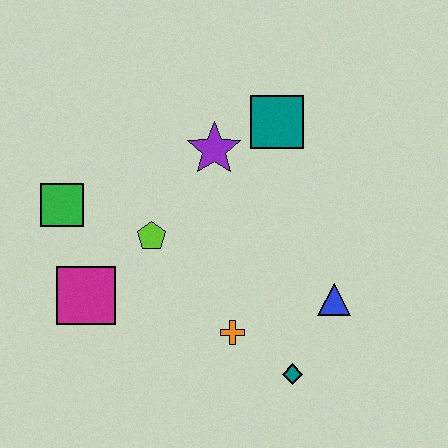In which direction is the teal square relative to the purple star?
The teal square is to the right of the purple star.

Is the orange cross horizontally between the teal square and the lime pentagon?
Yes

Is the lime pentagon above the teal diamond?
Yes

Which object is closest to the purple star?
The teal square is closest to the purple star.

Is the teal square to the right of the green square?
Yes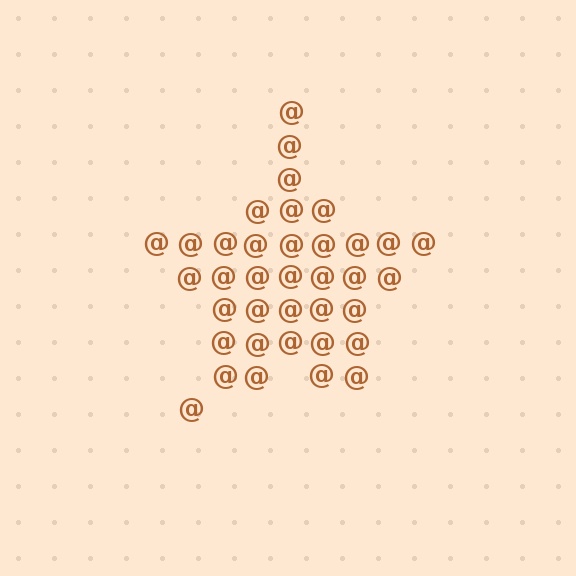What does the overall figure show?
The overall figure shows a star.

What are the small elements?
The small elements are at signs.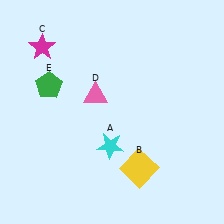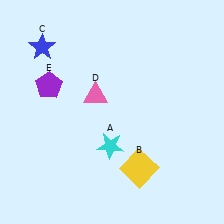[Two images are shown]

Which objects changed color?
C changed from magenta to blue. E changed from green to purple.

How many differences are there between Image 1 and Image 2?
There are 2 differences between the two images.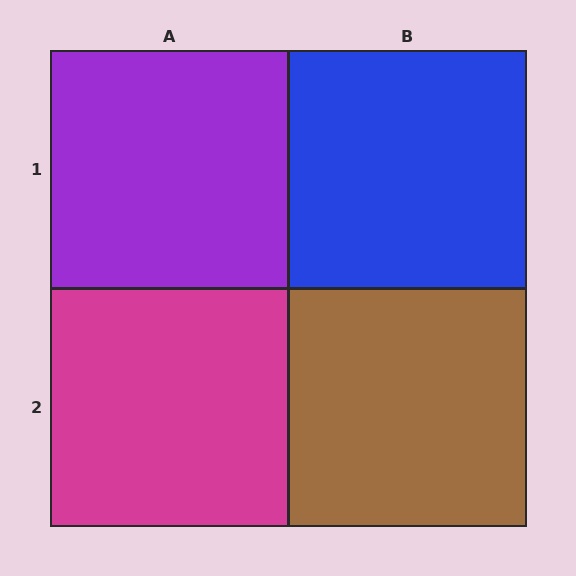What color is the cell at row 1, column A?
Purple.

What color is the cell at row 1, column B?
Blue.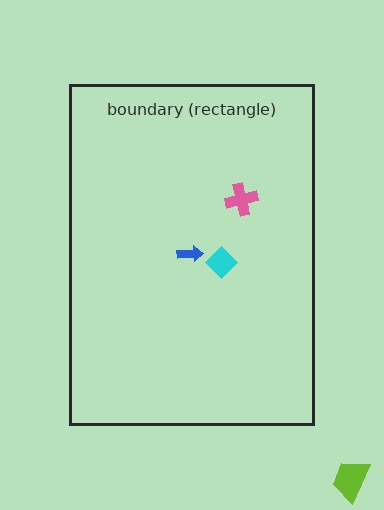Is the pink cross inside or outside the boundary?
Inside.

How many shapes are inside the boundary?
3 inside, 1 outside.